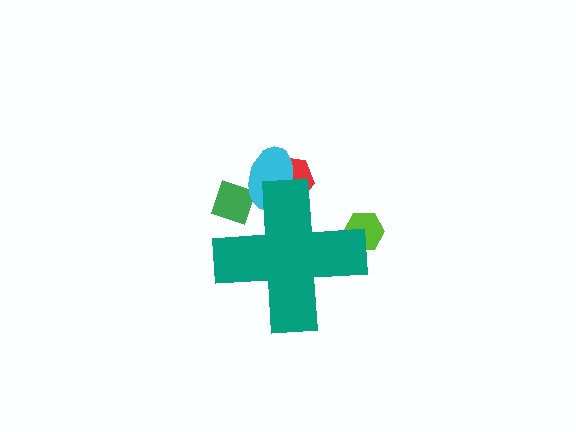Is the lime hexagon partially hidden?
Yes, the lime hexagon is partially hidden behind the teal cross.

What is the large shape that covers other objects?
A teal cross.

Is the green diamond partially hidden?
Yes, the green diamond is partially hidden behind the teal cross.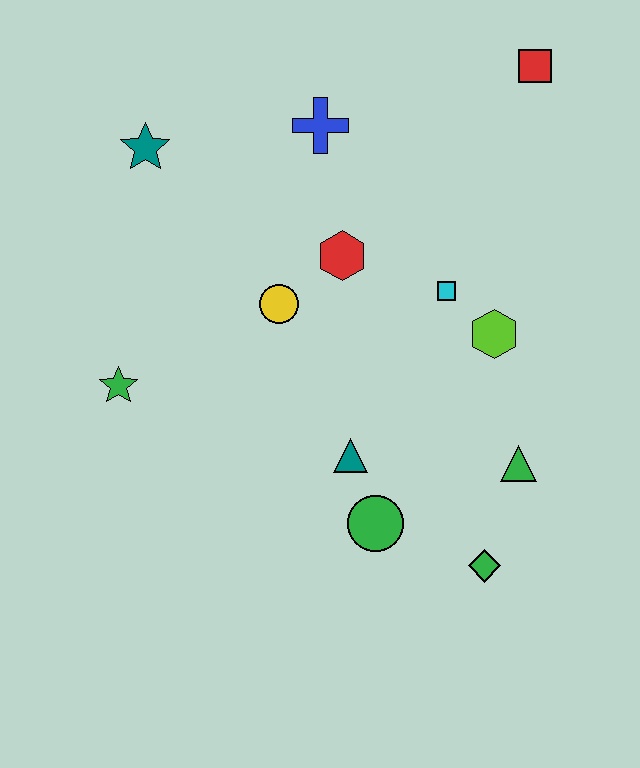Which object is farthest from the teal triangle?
The red square is farthest from the teal triangle.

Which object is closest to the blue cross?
The red hexagon is closest to the blue cross.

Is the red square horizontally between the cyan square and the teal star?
No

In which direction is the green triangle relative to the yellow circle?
The green triangle is to the right of the yellow circle.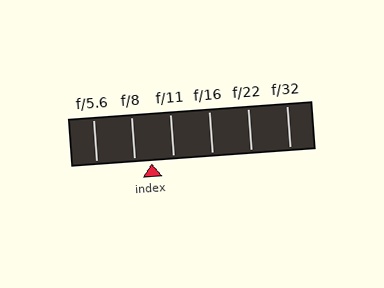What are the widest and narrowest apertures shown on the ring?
The widest aperture shown is f/5.6 and the narrowest is f/32.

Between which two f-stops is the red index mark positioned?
The index mark is between f/8 and f/11.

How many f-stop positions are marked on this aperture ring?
There are 6 f-stop positions marked.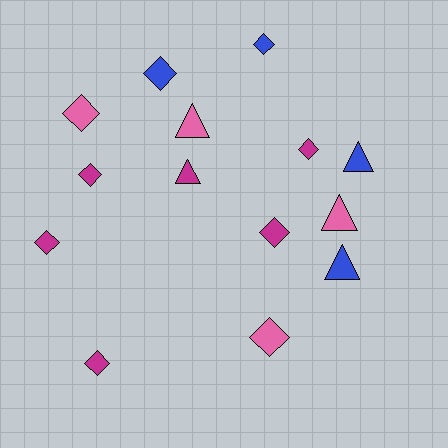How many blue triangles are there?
There are 2 blue triangles.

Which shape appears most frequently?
Diamond, with 9 objects.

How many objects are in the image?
There are 14 objects.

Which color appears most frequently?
Magenta, with 6 objects.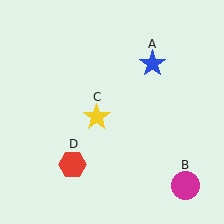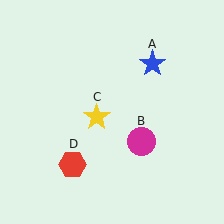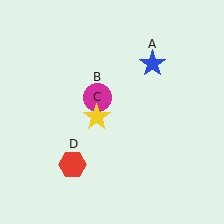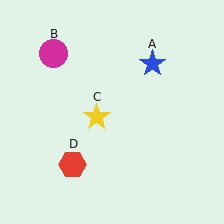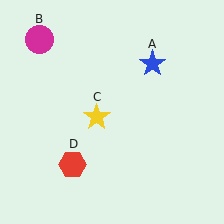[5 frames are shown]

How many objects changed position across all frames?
1 object changed position: magenta circle (object B).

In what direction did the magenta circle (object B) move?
The magenta circle (object B) moved up and to the left.